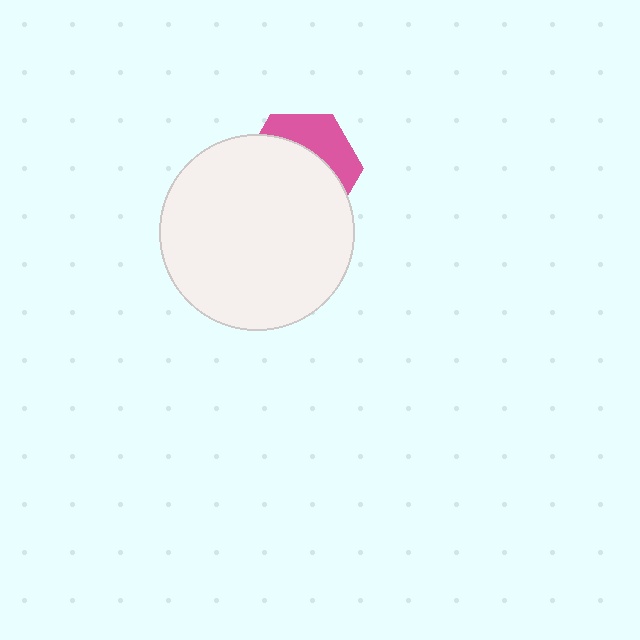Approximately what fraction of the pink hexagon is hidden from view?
Roughly 66% of the pink hexagon is hidden behind the white circle.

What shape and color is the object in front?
The object in front is a white circle.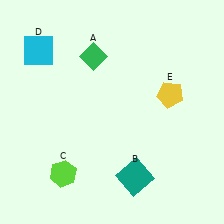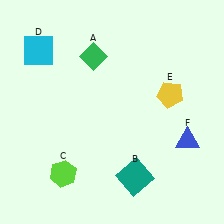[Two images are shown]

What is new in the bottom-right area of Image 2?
A blue triangle (F) was added in the bottom-right area of Image 2.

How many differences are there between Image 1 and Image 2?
There is 1 difference between the two images.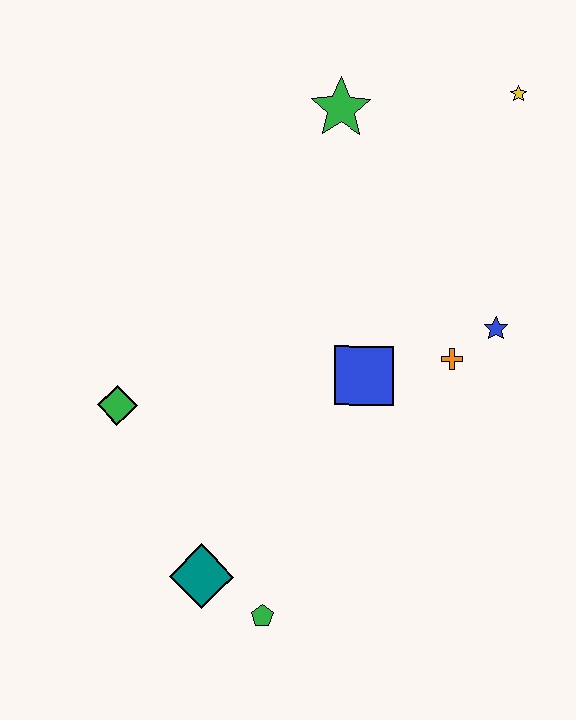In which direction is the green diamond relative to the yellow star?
The green diamond is to the left of the yellow star.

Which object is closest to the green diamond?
The teal diamond is closest to the green diamond.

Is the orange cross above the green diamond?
Yes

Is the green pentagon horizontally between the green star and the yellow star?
No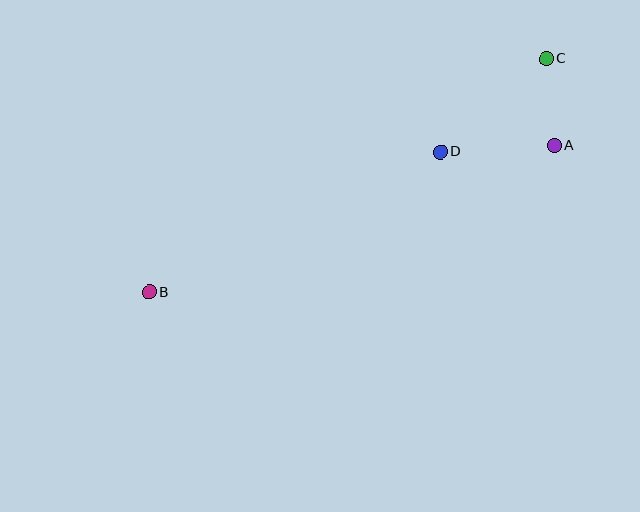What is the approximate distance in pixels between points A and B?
The distance between A and B is approximately 431 pixels.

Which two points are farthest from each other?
Points B and C are farthest from each other.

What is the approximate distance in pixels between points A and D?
The distance between A and D is approximately 114 pixels.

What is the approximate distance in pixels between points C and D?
The distance between C and D is approximately 141 pixels.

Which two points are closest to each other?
Points A and C are closest to each other.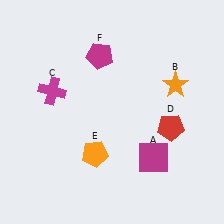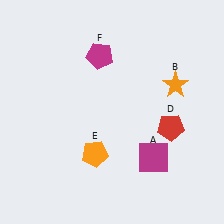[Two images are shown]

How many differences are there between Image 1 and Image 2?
There is 1 difference between the two images.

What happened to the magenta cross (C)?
The magenta cross (C) was removed in Image 2. It was in the top-left area of Image 1.